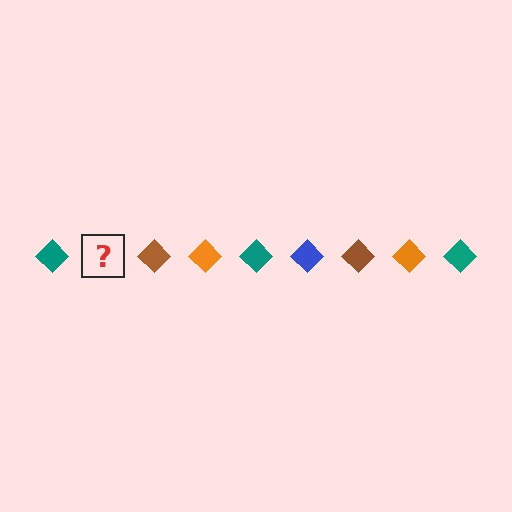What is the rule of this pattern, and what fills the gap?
The rule is that the pattern cycles through teal, blue, brown, orange diamonds. The gap should be filled with a blue diamond.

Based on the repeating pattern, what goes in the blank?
The blank should be a blue diamond.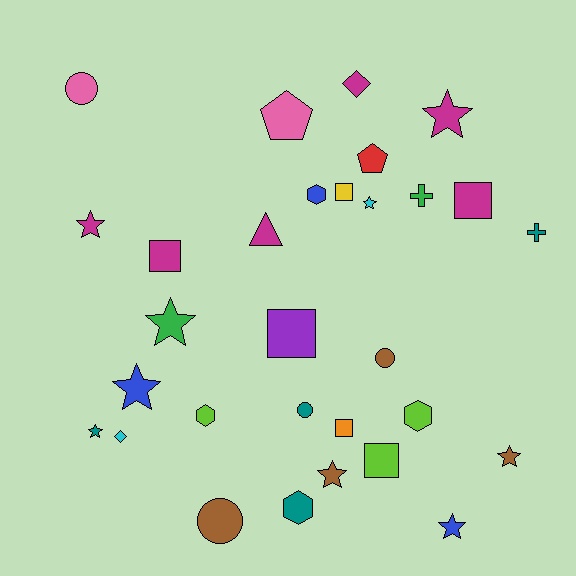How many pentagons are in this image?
There are 2 pentagons.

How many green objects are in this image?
There are 2 green objects.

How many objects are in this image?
There are 30 objects.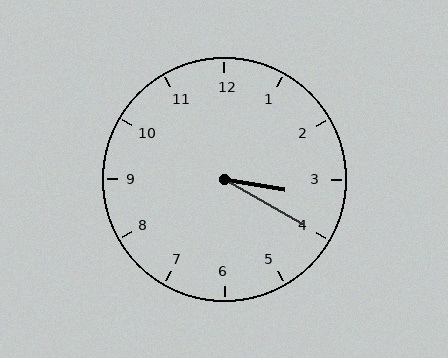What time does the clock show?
3:20.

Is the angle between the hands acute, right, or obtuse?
It is acute.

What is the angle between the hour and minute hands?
Approximately 20 degrees.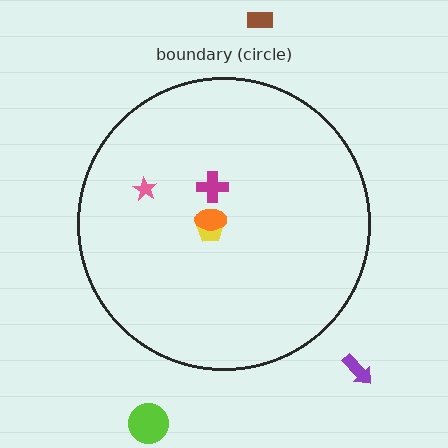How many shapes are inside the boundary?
4 inside, 3 outside.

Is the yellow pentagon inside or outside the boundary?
Inside.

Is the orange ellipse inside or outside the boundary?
Inside.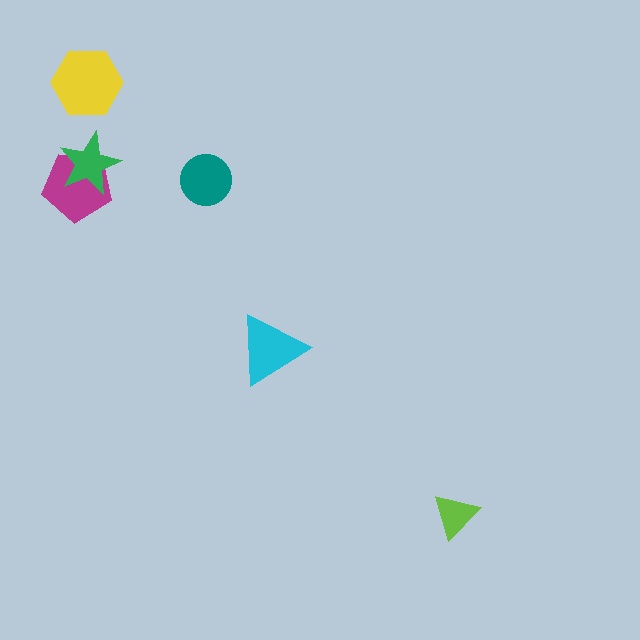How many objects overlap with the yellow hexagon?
0 objects overlap with the yellow hexagon.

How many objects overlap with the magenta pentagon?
1 object overlaps with the magenta pentagon.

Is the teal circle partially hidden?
No, no other shape covers it.